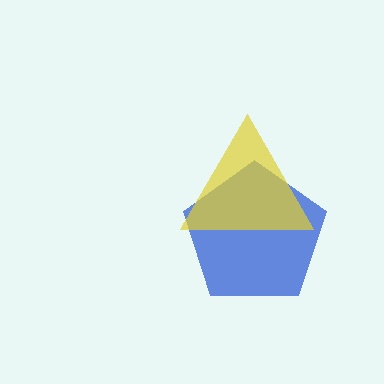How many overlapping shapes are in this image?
There are 2 overlapping shapes in the image.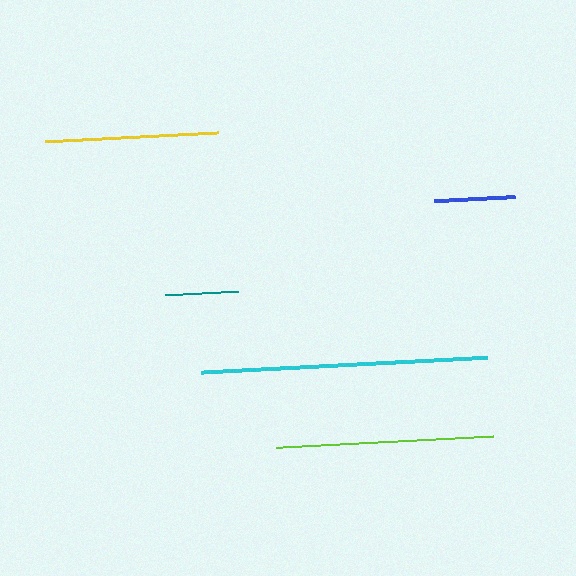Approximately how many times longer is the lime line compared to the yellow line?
The lime line is approximately 1.3 times the length of the yellow line.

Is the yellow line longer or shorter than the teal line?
The yellow line is longer than the teal line.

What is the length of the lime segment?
The lime segment is approximately 217 pixels long.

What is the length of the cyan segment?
The cyan segment is approximately 286 pixels long.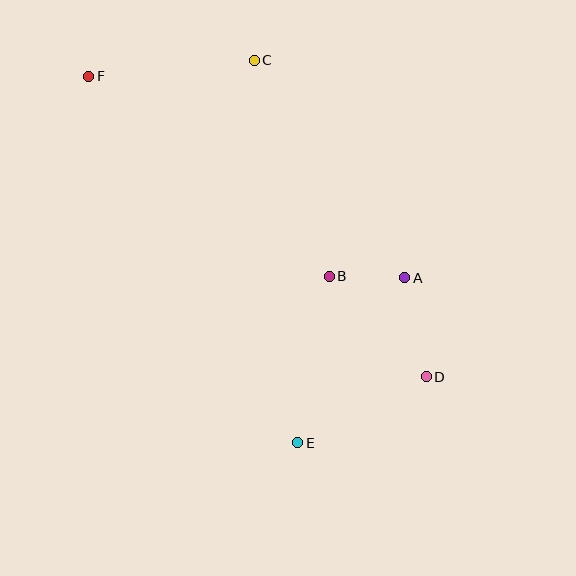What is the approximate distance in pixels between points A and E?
The distance between A and E is approximately 197 pixels.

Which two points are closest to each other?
Points A and B are closest to each other.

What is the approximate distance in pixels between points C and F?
The distance between C and F is approximately 166 pixels.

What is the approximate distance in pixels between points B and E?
The distance between B and E is approximately 170 pixels.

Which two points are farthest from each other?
Points D and F are farthest from each other.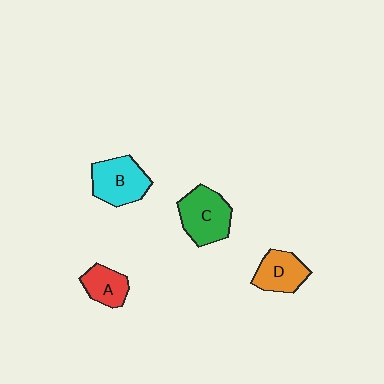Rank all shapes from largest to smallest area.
From largest to smallest: C (green), B (cyan), D (orange), A (red).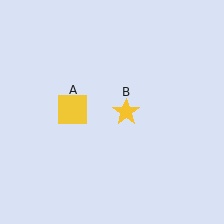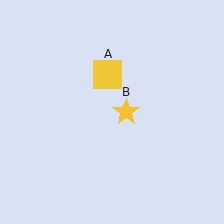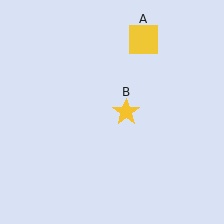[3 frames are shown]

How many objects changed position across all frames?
1 object changed position: yellow square (object A).